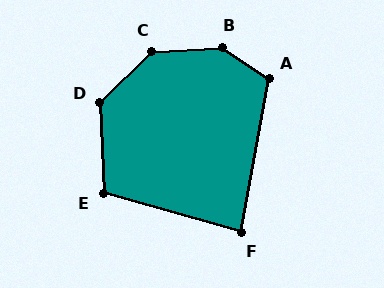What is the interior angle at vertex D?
Approximately 132 degrees (obtuse).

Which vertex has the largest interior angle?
B, at approximately 143 degrees.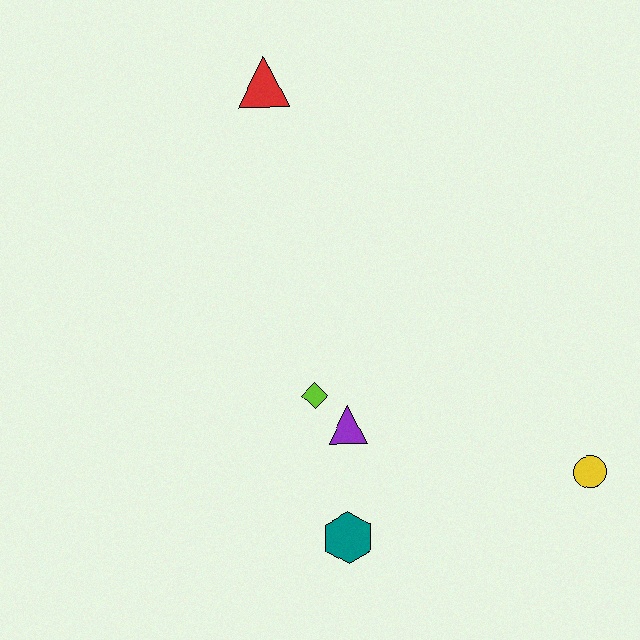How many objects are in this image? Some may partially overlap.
There are 5 objects.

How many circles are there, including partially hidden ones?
There is 1 circle.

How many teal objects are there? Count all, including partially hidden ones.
There is 1 teal object.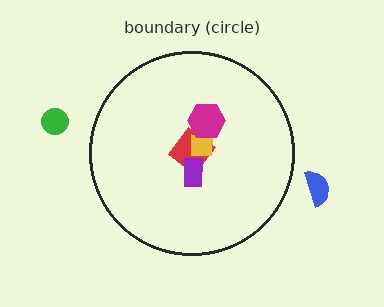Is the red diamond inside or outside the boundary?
Inside.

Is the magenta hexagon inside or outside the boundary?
Inside.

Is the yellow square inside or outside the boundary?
Inside.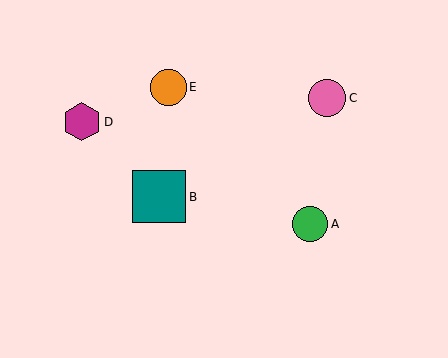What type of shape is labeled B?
Shape B is a teal square.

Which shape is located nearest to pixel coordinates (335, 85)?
The pink circle (labeled C) at (327, 98) is nearest to that location.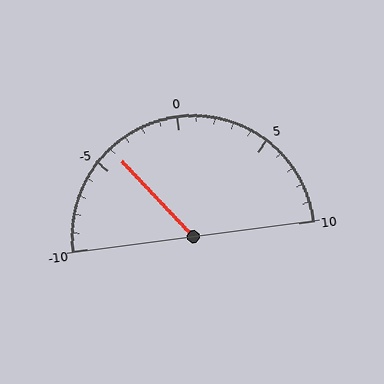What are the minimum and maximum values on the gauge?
The gauge ranges from -10 to 10.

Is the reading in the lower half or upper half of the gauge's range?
The reading is in the lower half of the range (-10 to 10).